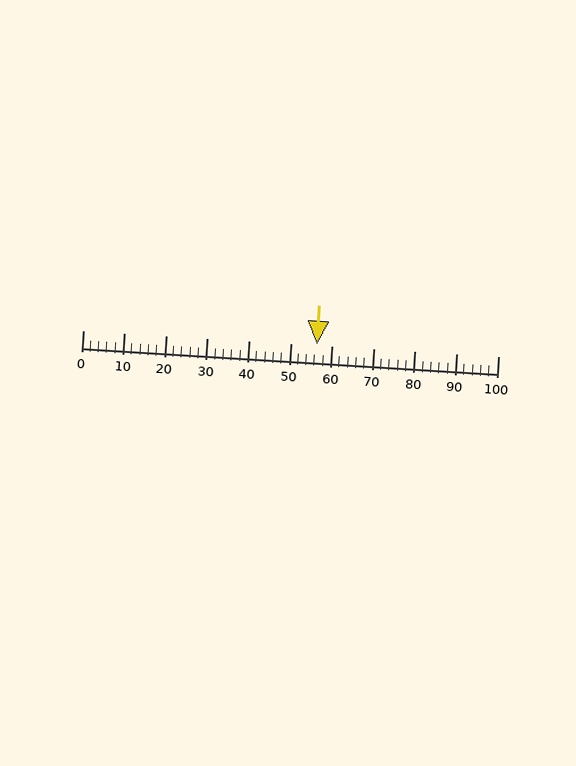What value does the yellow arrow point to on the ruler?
The yellow arrow points to approximately 56.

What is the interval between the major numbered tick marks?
The major tick marks are spaced 10 units apart.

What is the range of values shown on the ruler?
The ruler shows values from 0 to 100.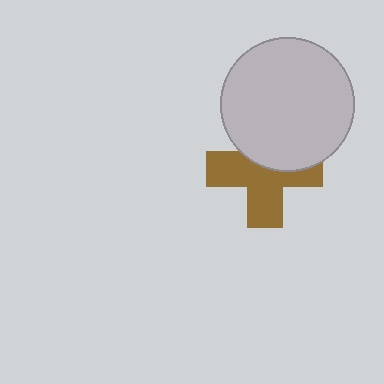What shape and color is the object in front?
The object in front is a light gray circle.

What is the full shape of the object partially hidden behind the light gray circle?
The partially hidden object is a brown cross.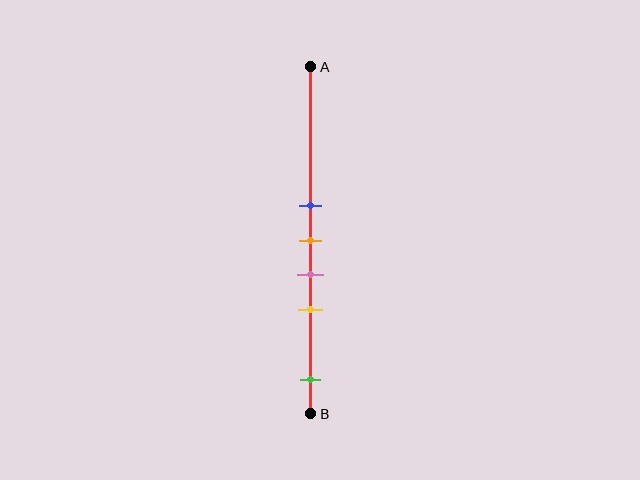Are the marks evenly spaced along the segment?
No, the marks are not evenly spaced.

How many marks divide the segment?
There are 5 marks dividing the segment.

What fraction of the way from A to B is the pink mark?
The pink mark is approximately 60% (0.6) of the way from A to B.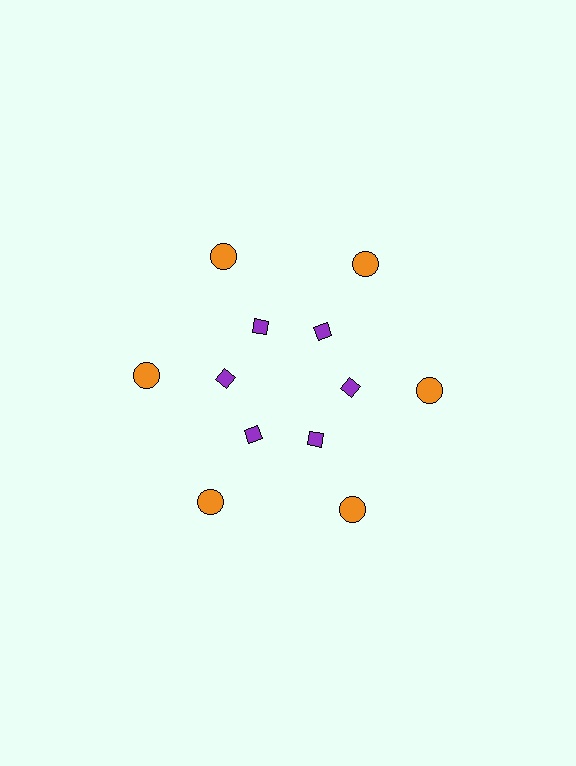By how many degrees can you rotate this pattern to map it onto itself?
The pattern maps onto itself every 60 degrees of rotation.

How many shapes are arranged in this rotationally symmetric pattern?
There are 12 shapes, arranged in 6 groups of 2.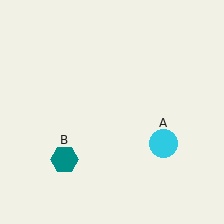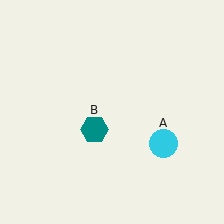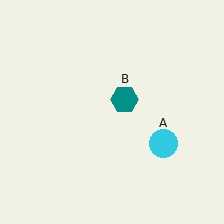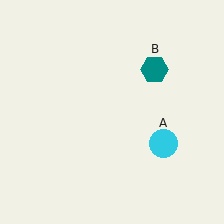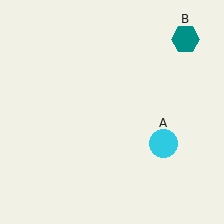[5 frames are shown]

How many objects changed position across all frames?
1 object changed position: teal hexagon (object B).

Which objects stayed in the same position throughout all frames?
Cyan circle (object A) remained stationary.